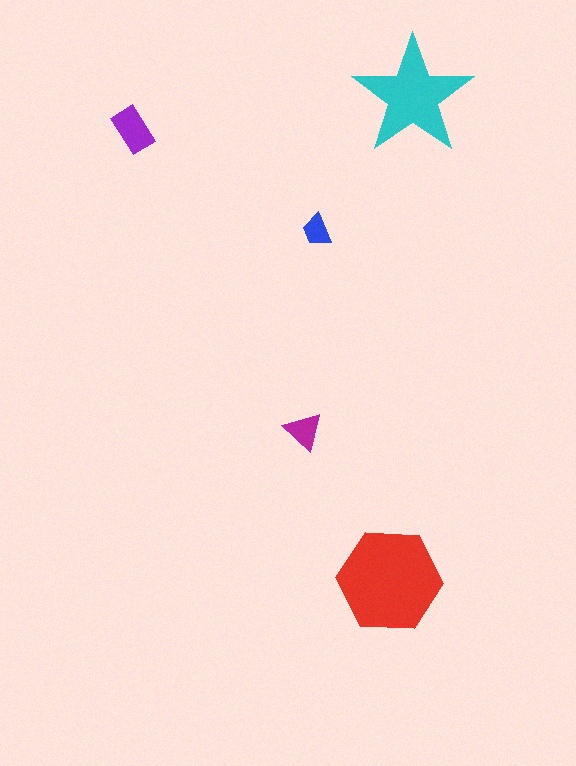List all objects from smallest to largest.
The blue trapezoid, the magenta triangle, the purple rectangle, the cyan star, the red hexagon.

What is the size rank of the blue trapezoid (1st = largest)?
5th.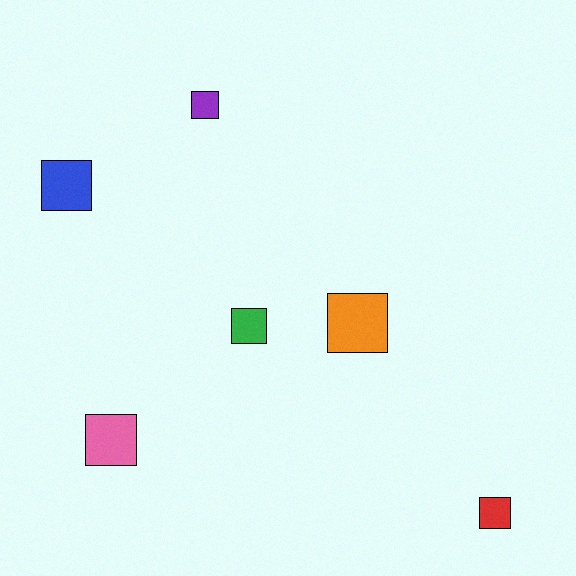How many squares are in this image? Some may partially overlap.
There are 6 squares.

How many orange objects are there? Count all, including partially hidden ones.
There is 1 orange object.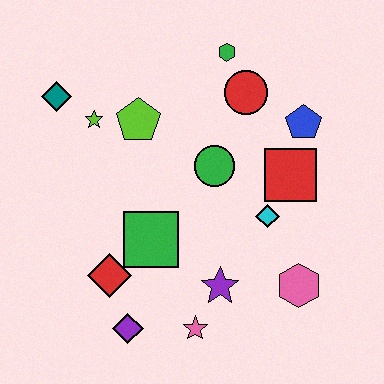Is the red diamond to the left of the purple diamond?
Yes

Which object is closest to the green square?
The red diamond is closest to the green square.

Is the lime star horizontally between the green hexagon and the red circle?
No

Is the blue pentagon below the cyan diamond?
No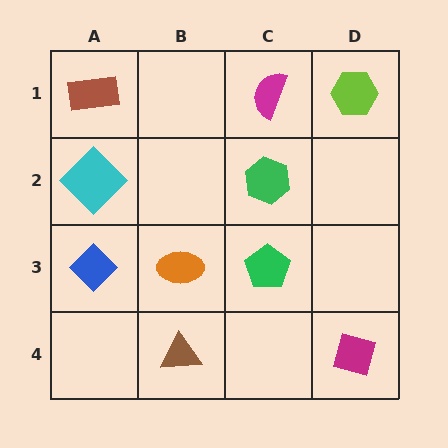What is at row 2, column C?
A green hexagon.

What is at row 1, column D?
A lime hexagon.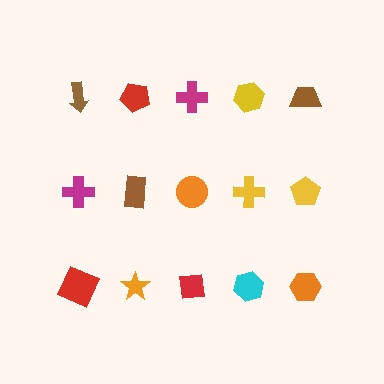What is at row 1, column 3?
A magenta cross.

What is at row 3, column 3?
A red square.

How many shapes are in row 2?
5 shapes.